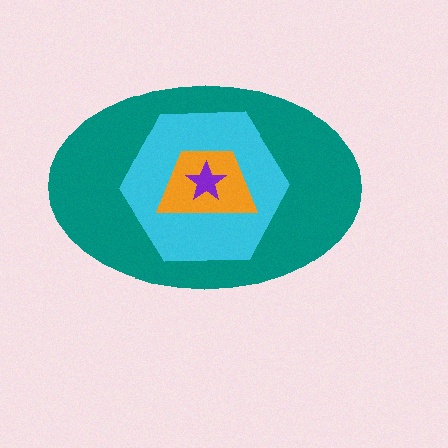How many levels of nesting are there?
4.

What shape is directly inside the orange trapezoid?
The purple star.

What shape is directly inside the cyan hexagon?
The orange trapezoid.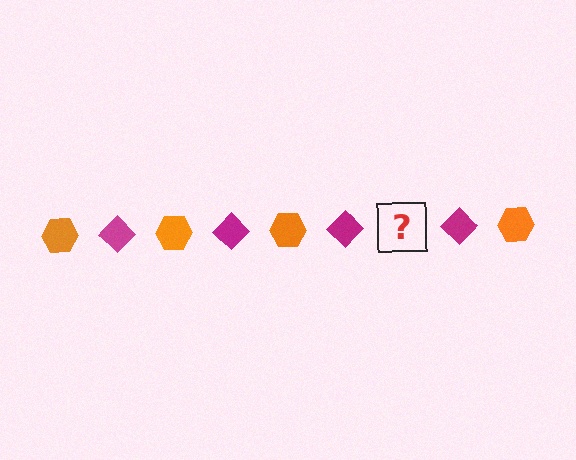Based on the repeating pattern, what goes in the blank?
The blank should be an orange hexagon.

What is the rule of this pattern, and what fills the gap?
The rule is that the pattern alternates between orange hexagon and magenta diamond. The gap should be filled with an orange hexagon.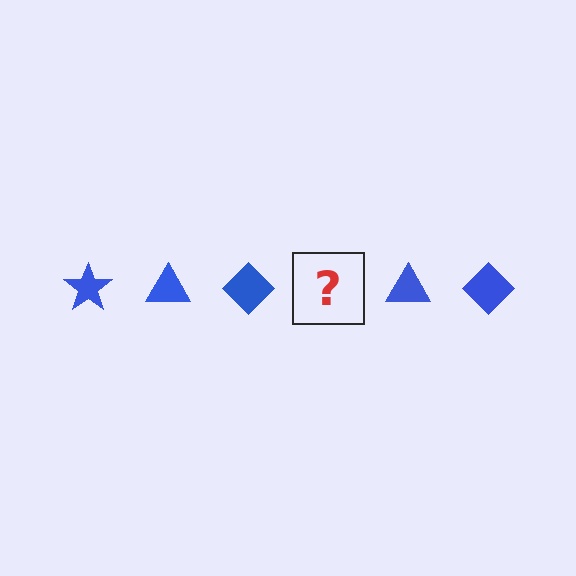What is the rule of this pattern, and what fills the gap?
The rule is that the pattern cycles through star, triangle, diamond shapes in blue. The gap should be filled with a blue star.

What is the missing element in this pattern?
The missing element is a blue star.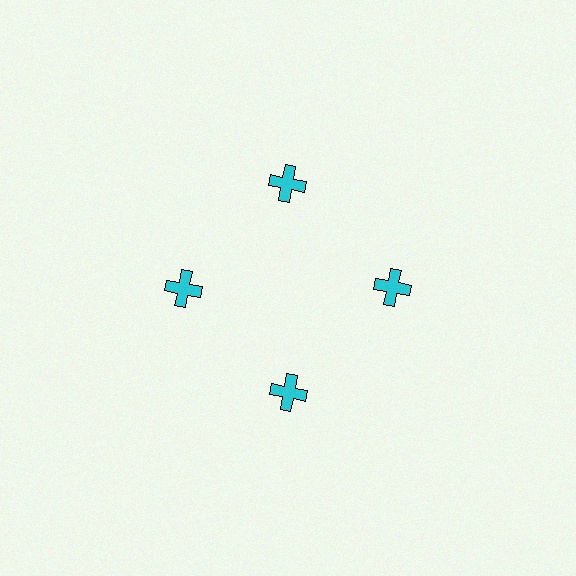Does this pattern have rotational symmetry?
Yes, this pattern has 4-fold rotational symmetry. It looks the same after rotating 90 degrees around the center.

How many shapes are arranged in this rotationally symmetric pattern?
There are 4 shapes, arranged in 4 groups of 1.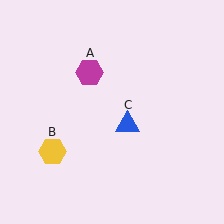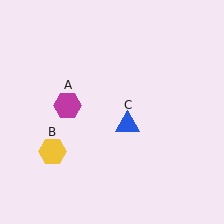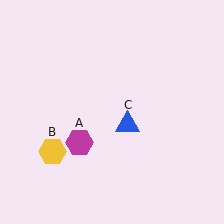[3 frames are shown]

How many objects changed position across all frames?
1 object changed position: magenta hexagon (object A).